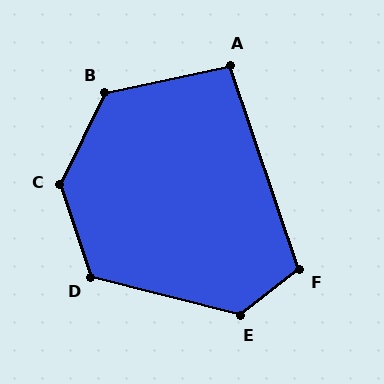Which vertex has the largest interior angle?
C, at approximately 135 degrees.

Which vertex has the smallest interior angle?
A, at approximately 96 degrees.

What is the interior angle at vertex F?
Approximately 109 degrees (obtuse).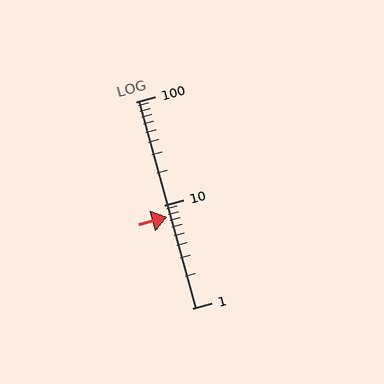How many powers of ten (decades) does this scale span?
The scale spans 2 decades, from 1 to 100.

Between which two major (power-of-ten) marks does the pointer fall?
The pointer is between 1 and 10.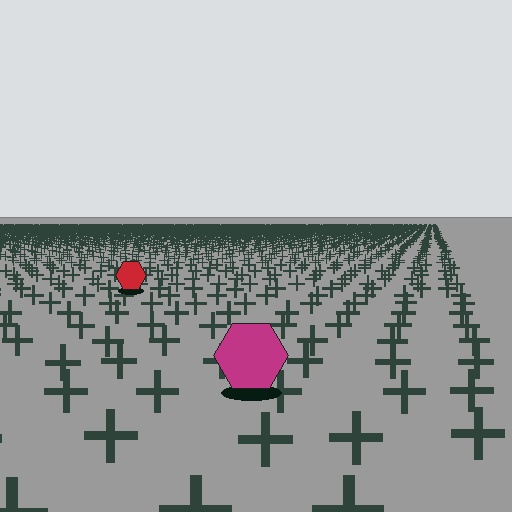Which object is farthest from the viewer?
The red hexagon is farthest from the viewer. It appears smaller and the ground texture around it is denser.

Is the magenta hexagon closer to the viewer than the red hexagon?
Yes. The magenta hexagon is closer — you can tell from the texture gradient: the ground texture is coarser near it.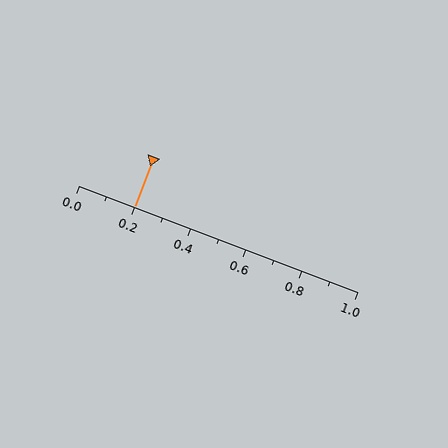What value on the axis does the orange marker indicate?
The marker indicates approximately 0.2.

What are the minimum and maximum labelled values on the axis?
The axis runs from 0.0 to 1.0.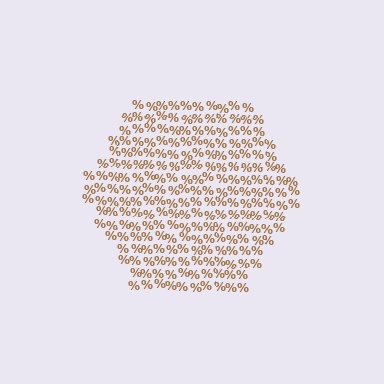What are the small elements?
The small elements are percent signs.